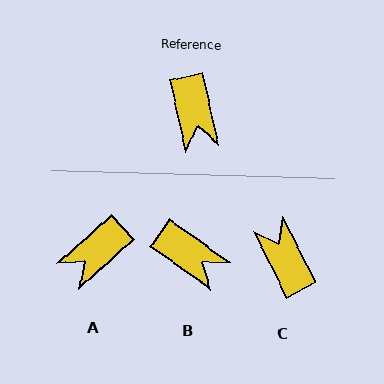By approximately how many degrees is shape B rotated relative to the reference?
Approximately 41 degrees counter-clockwise.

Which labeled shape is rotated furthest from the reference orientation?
C, about 166 degrees away.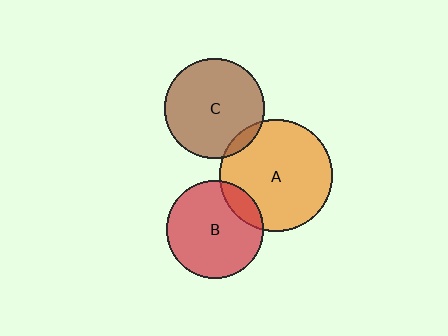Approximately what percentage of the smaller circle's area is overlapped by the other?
Approximately 5%.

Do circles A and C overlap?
Yes.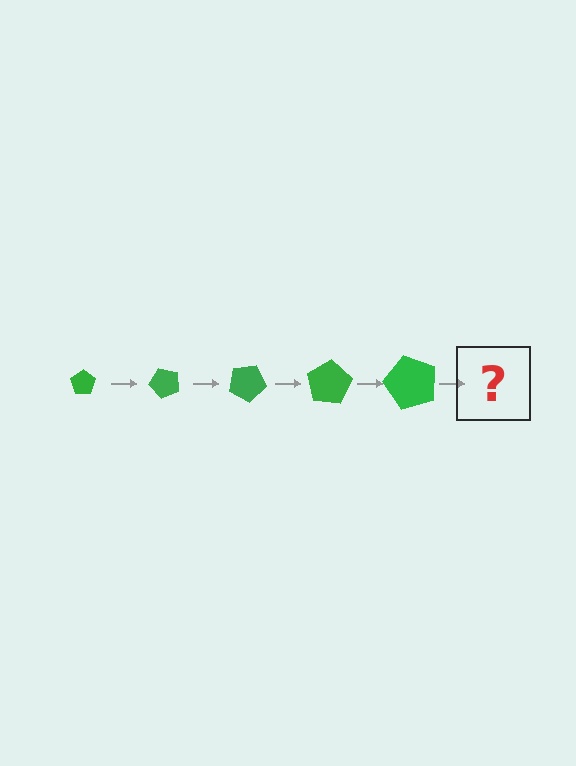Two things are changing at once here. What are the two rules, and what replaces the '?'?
The two rules are that the pentagon grows larger each step and it rotates 50 degrees each step. The '?' should be a pentagon, larger than the previous one and rotated 250 degrees from the start.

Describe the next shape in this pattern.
It should be a pentagon, larger than the previous one and rotated 250 degrees from the start.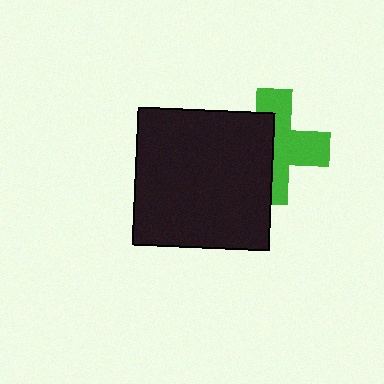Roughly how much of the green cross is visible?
About half of it is visible (roughly 54%).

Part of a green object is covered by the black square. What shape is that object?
It is a cross.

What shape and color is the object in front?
The object in front is a black square.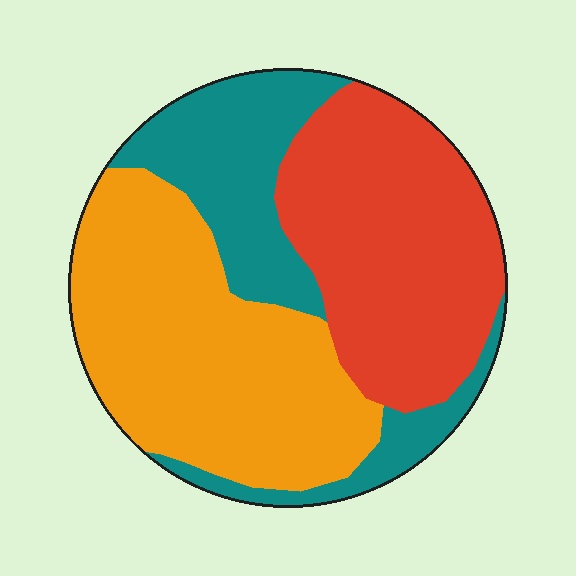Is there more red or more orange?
Orange.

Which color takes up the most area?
Orange, at roughly 40%.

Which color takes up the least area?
Teal, at roughly 25%.